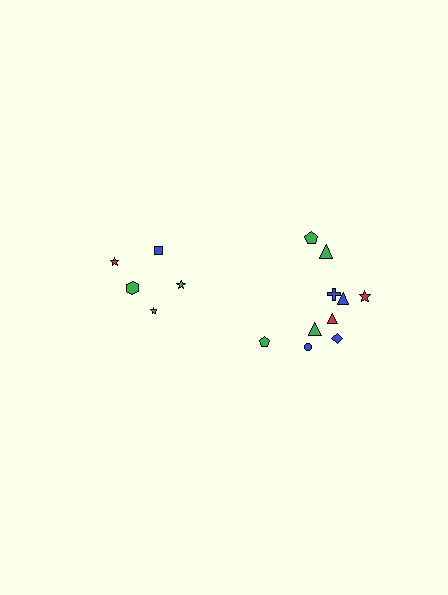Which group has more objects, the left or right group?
The right group.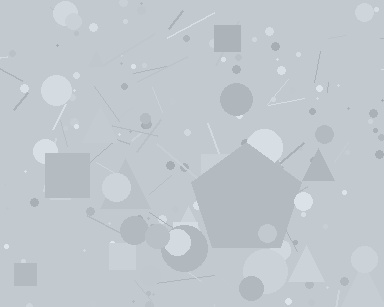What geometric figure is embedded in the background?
A pentagon is embedded in the background.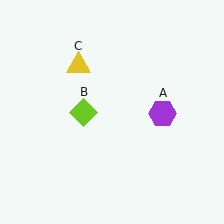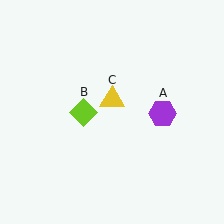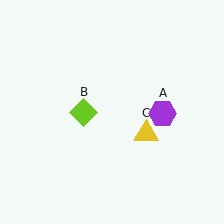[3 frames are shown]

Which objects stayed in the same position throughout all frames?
Purple hexagon (object A) and lime diamond (object B) remained stationary.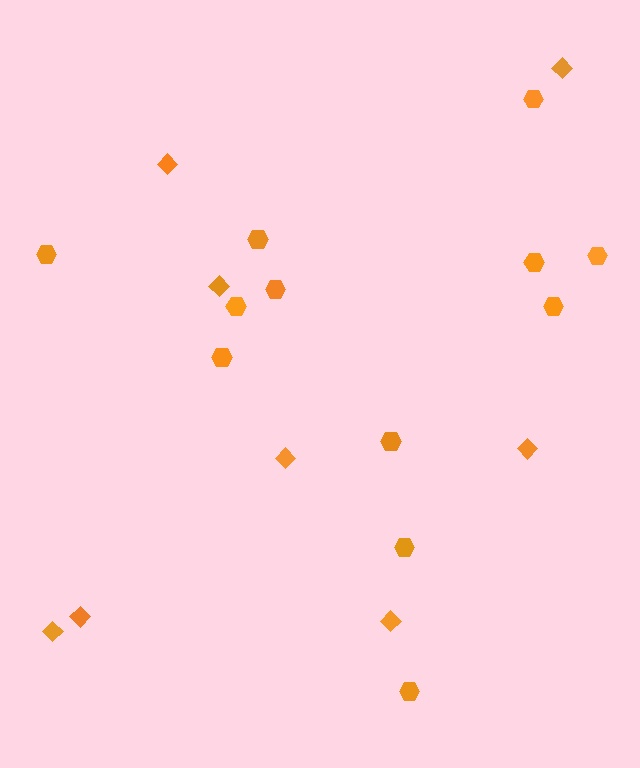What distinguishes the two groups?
There are 2 groups: one group of diamonds (8) and one group of hexagons (12).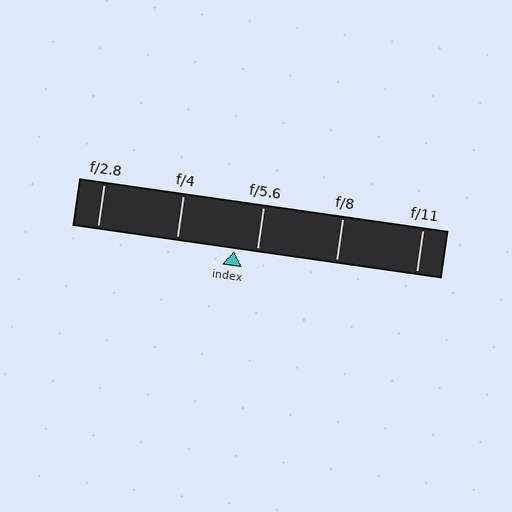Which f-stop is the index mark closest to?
The index mark is closest to f/5.6.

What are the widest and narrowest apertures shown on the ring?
The widest aperture shown is f/2.8 and the narrowest is f/11.